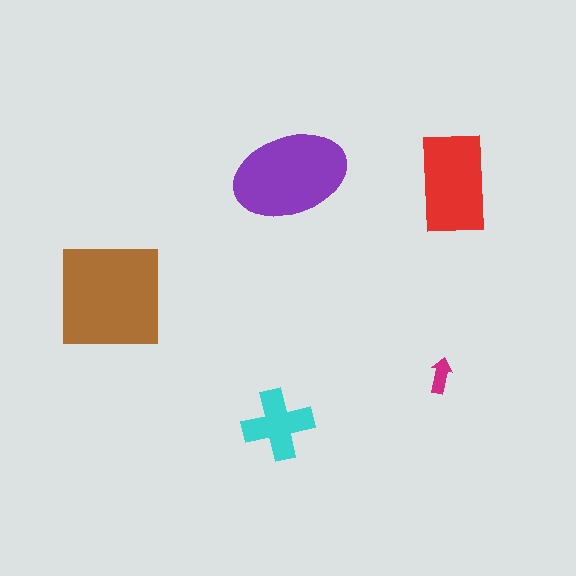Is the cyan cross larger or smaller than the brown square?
Smaller.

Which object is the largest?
The brown square.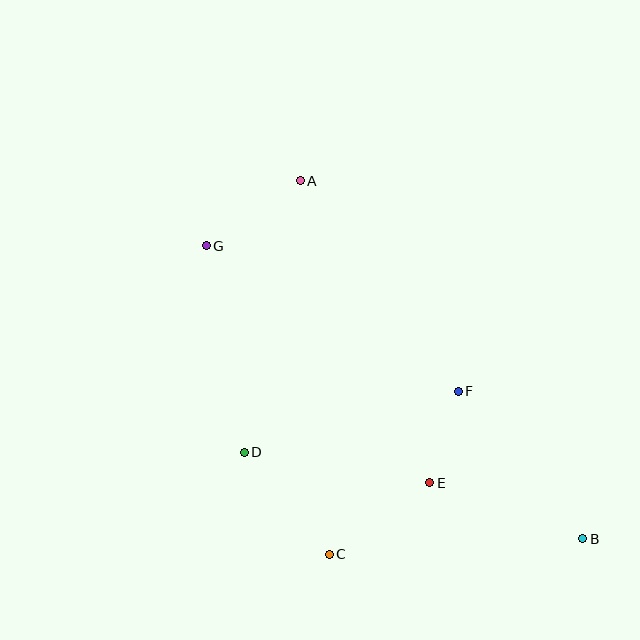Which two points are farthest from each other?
Points B and G are farthest from each other.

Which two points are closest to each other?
Points E and F are closest to each other.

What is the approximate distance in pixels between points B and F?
The distance between B and F is approximately 193 pixels.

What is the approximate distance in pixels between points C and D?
The distance between C and D is approximately 133 pixels.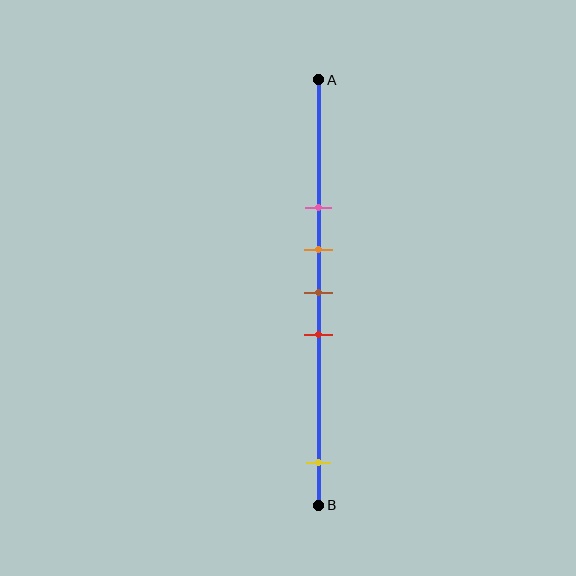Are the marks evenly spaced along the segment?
No, the marks are not evenly spaced.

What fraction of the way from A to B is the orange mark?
The orange mark is approximately 40% (0.4) of the way from A to B.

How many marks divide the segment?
There are 5 marks dividing the segment.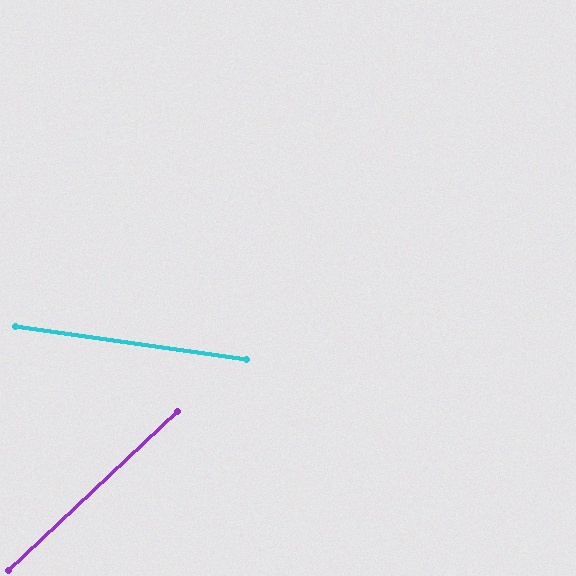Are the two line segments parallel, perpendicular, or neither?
Neither parallel nor perpendicular — they differ by about 51°.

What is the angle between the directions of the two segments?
Approximately 51 degrees.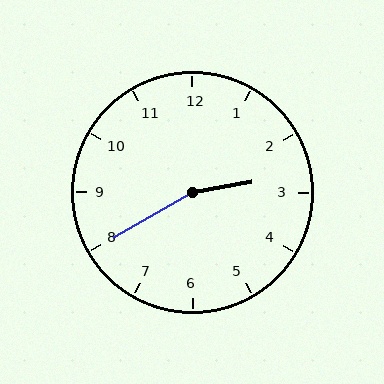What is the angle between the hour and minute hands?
Approximately 160 degrees.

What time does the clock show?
2:40.